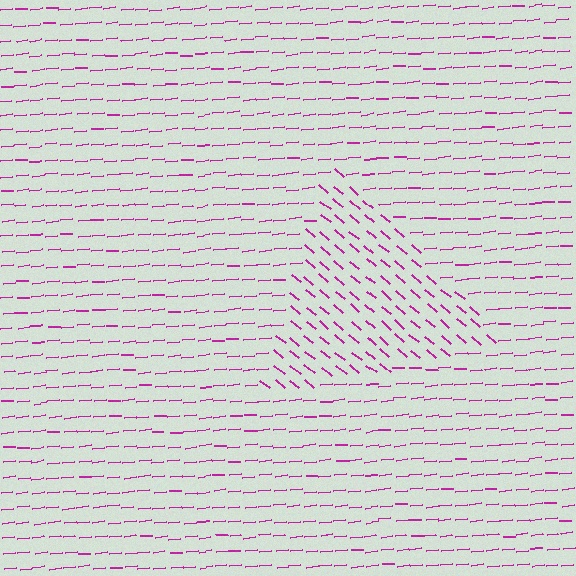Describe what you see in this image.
The image is filled with small magenta line segments. A triangle region in the image has lines oriented differently from the surrounding lines, creating a visible texture boundary.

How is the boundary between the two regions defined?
The boundary is defined purely by a change in line orientation (approximately 45 degrees difference). All lines are the same color and thickness.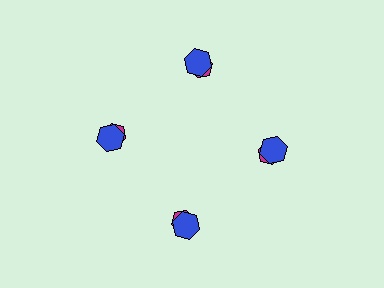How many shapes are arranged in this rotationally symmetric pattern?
There are 8 shapes, arranged in 4 groups of 2.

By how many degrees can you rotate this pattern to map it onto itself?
The pattern maps onto itself every 90 degrees of rotation.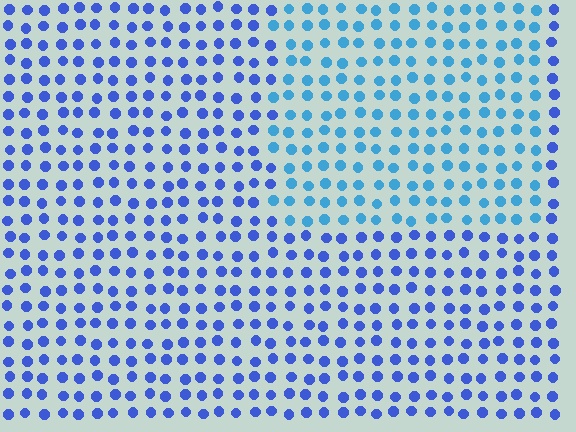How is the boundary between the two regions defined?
The boundary is defined purely by a slight shift in hue (about 30 degrees). Spacing, size, and orientation are identical on both sides.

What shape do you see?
I see a rectangle.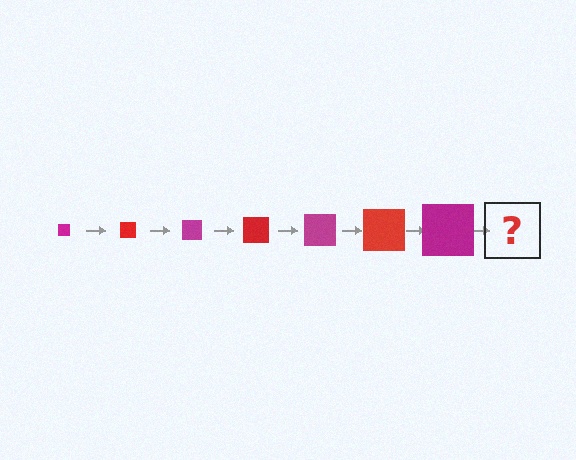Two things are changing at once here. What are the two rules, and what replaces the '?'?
The two rules are that the square grows larger each step and the color cycles through magenta and red. The '?' should be a red square, larger than the previous one.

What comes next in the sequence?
The next element should be a red square, larger than the previous one.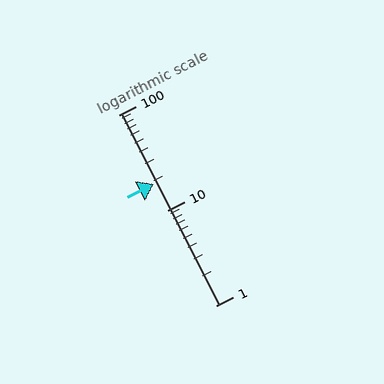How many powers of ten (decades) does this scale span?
The scale spans 2 decades, from 1 to 100.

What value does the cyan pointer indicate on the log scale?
The pointer indicates approximately 19.